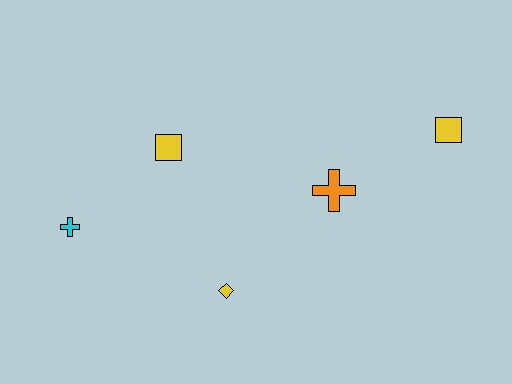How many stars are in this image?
There are no stars.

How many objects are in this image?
There are 5 objects.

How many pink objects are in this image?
There are no pink objects.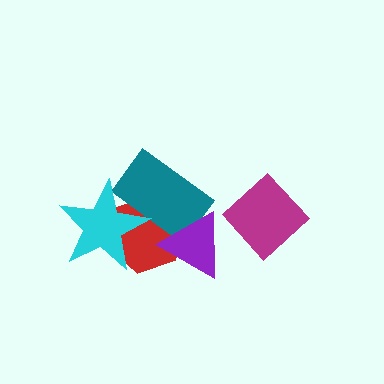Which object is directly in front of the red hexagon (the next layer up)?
The teal rectangle is directly in front of the red hexagon.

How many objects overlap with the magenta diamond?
0 objects overlap with the magenta diamond.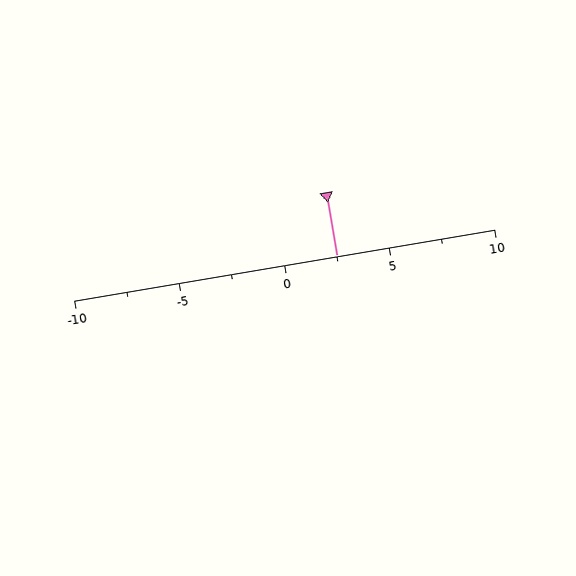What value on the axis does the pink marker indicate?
The marker indicates approximately 2.5.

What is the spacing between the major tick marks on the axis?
The major ticks are spaced 5 apart.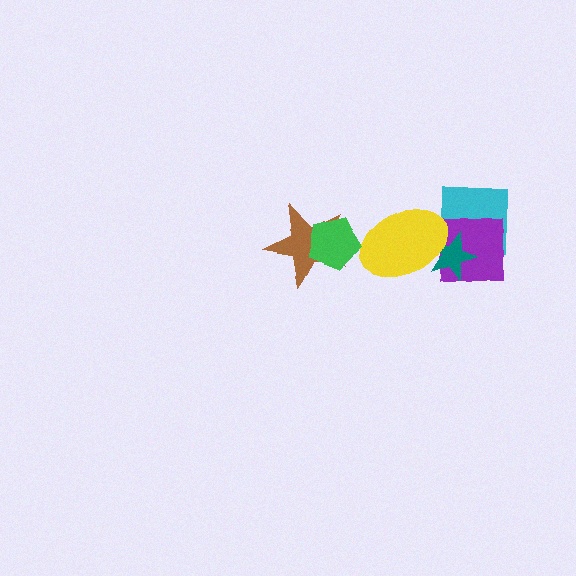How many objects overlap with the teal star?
3 objects overlap with the teal star.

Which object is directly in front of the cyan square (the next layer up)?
The purple square is directly in front of the cyan square.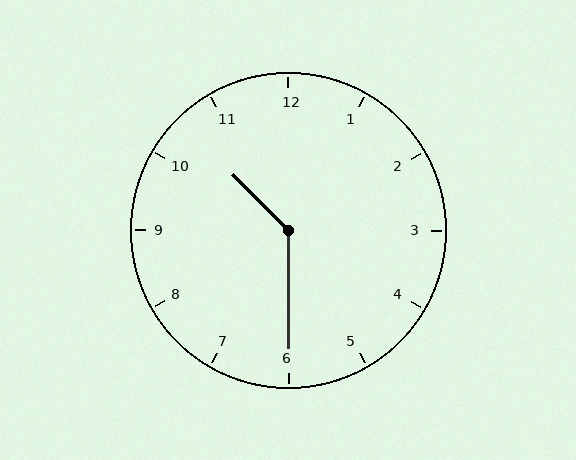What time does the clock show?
10:30.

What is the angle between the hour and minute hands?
Approximately 135 degrees.